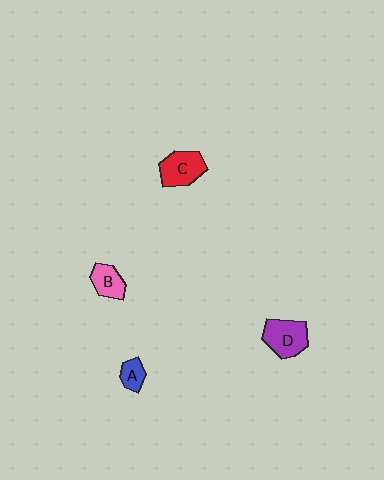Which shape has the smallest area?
Shape A (blue).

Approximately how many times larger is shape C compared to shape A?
Approximately 2.1 times.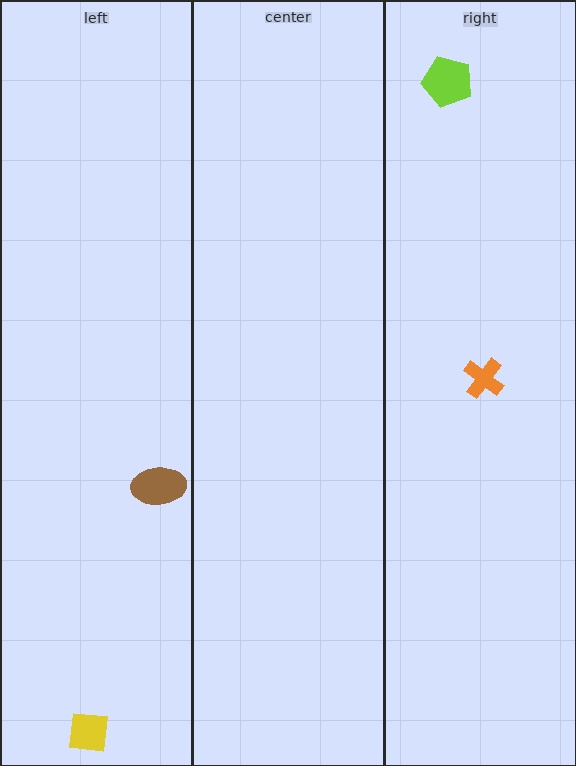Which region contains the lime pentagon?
The right region.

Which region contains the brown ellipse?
The left region.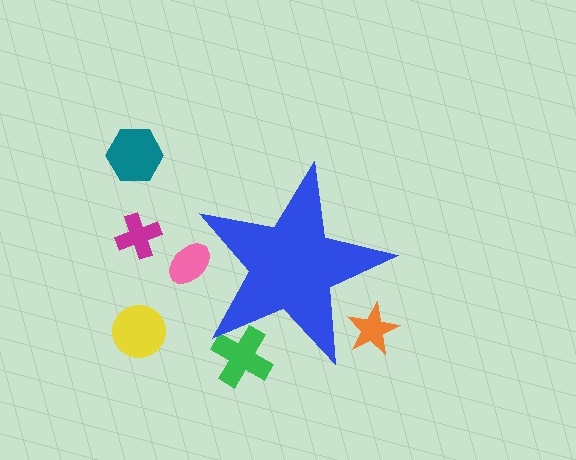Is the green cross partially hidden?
Yes, the green cross is partially hidden behind the blue star.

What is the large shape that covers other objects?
A blue star.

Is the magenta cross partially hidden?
No, the magenta cross is fully visible.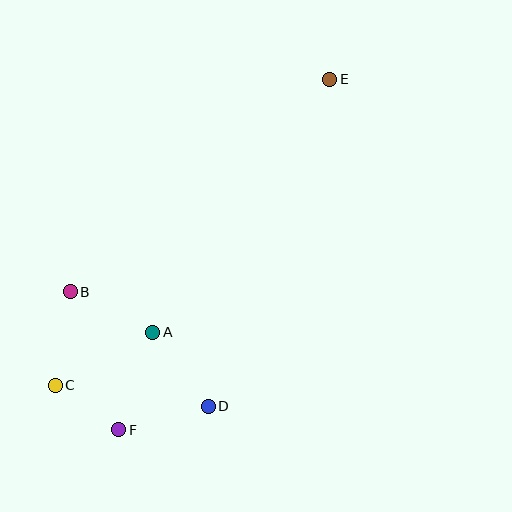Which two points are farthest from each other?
Points C and E are farthest from each other.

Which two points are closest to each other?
Points C and F are closest to each other.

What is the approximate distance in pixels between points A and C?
The distance between A and C is approximately 111 pixels.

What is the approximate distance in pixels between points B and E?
The distance between B and E is approximately 336 pixels.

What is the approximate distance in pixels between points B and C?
The distance between B and C is approximately 95 pixels.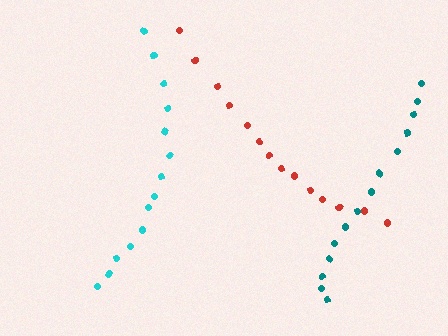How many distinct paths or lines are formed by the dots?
There are 3 distinct paths.